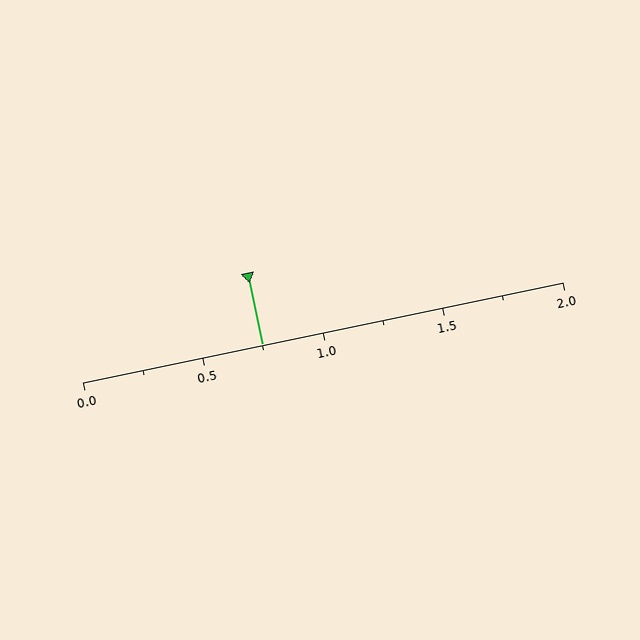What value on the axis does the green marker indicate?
The marker indicates approximately 0.75.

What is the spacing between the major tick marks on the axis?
The major ticks are spaced 0.5 apart.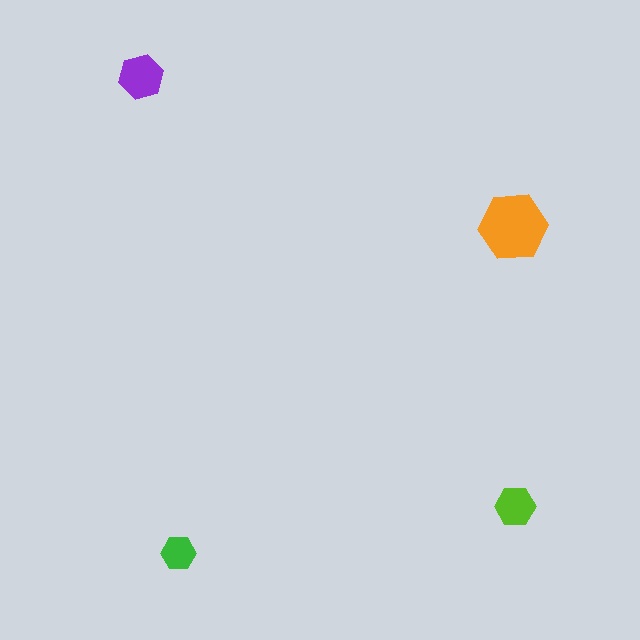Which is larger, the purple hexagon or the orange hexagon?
The orange one.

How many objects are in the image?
There are 4 objects in the image.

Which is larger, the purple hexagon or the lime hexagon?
The purple one.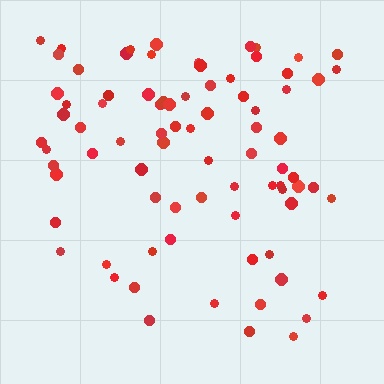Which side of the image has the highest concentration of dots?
The top.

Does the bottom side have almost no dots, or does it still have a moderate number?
Still a moderate number, just noticeably fewer than the top.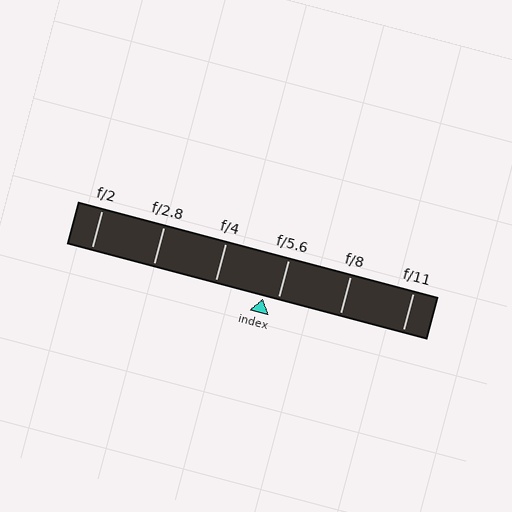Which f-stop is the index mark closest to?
The index mark is closest to f/5.6.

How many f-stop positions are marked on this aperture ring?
There are 6 f-stop positions marked.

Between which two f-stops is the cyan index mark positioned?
The index mark is between f/4 and f/5.6.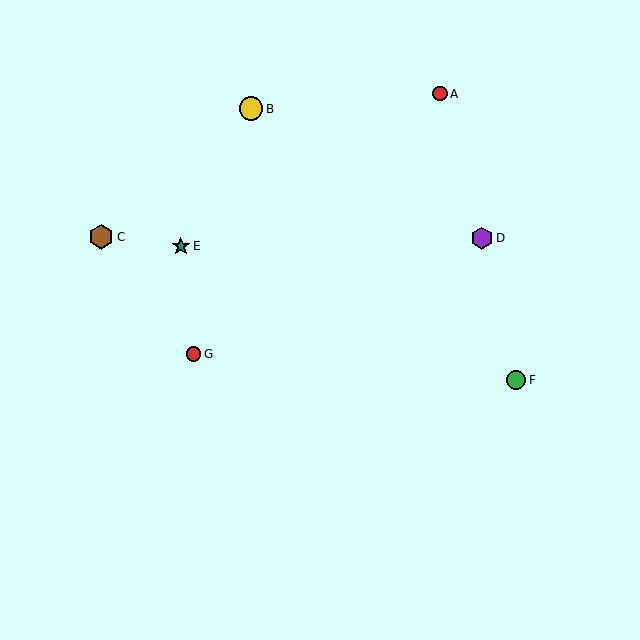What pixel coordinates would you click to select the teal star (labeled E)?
Click at (181, 246) to select the teal star E.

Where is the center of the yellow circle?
The center of the yellow circle is at (251, 109).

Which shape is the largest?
The brown hexagon (labeled C) is the largest.